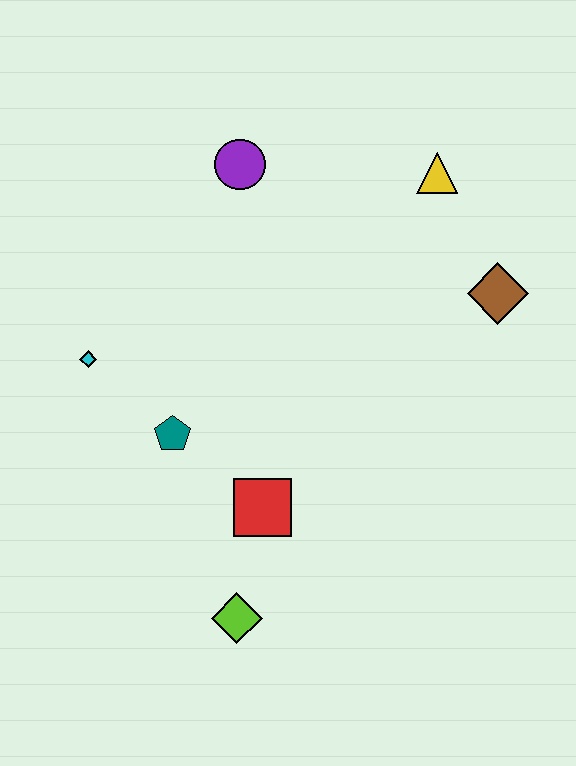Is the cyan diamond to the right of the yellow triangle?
No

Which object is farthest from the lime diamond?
The yellow triangle is farthest from the lime diamond.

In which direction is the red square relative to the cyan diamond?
The red square is to the right of the cyan diamond.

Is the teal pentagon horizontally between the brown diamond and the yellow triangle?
No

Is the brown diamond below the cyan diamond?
No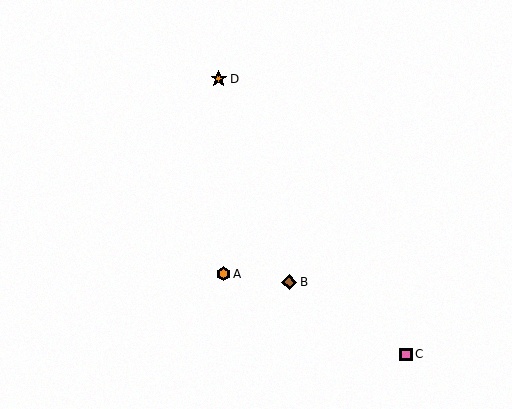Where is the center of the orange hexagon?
The center of the orange hexagon is at (223, 274).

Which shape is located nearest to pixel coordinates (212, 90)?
The orange star (labeled D) at (219, 79) is nearest to that location.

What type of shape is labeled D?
Shape D is an orange star.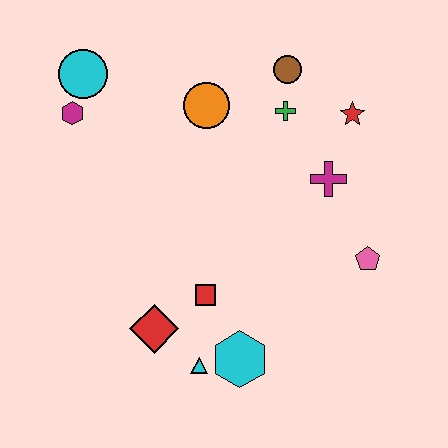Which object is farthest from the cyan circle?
The pink pentagon is farthest from the cyan circle.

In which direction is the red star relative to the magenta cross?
The red star is above the magenta cross.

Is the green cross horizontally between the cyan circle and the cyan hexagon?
No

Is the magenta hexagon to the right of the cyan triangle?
No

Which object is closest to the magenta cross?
The red star is closest to the magenta cross.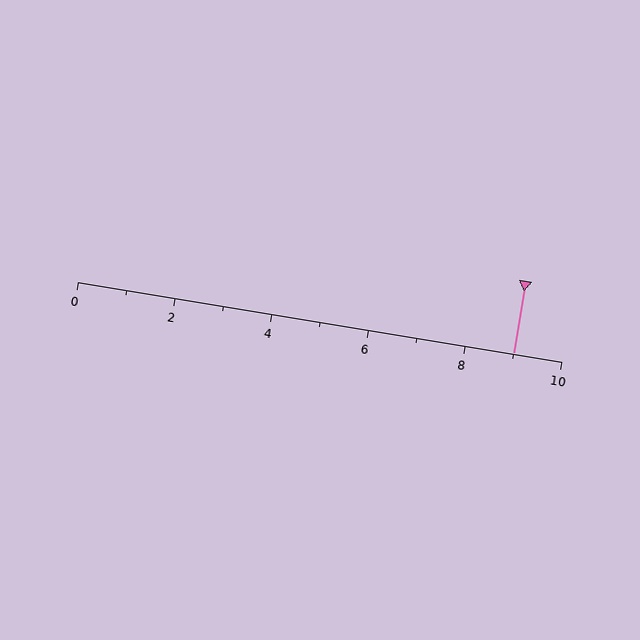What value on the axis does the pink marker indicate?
The marker indicates approximately 9.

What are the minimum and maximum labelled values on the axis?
The axis runs from 0 to 10.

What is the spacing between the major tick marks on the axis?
The major ticks are spaced 2 apart.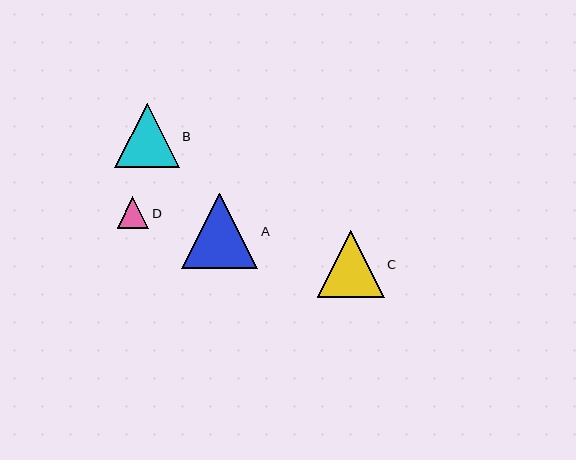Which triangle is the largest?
Triangle A is the largest with a size of approximately 76 pixels.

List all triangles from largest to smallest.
From largest to smallest: A, C, B, D.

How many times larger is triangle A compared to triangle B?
Triangle A is approximately 1.2 times the size of triangle B.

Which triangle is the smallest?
Triangle D is the smallest with a size of approximately 32 pixels.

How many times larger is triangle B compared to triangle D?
Triangle B is approximately 2.0 times the size of triangle D.